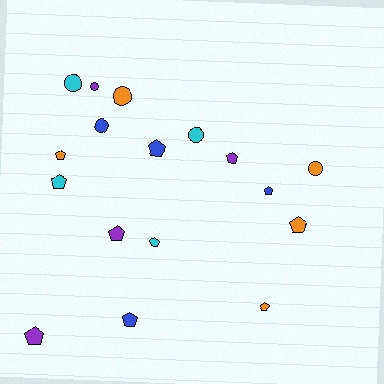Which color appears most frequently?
Orange, with 5 objects.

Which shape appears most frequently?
Pentagon, with 11 objects.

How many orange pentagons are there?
There are 3 orange pentagons.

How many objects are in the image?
There are 17 objects.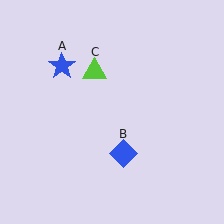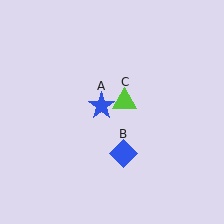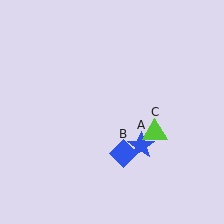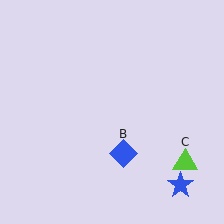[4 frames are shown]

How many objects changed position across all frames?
2 objects changed position: blue star (object A), lime triangle (object C).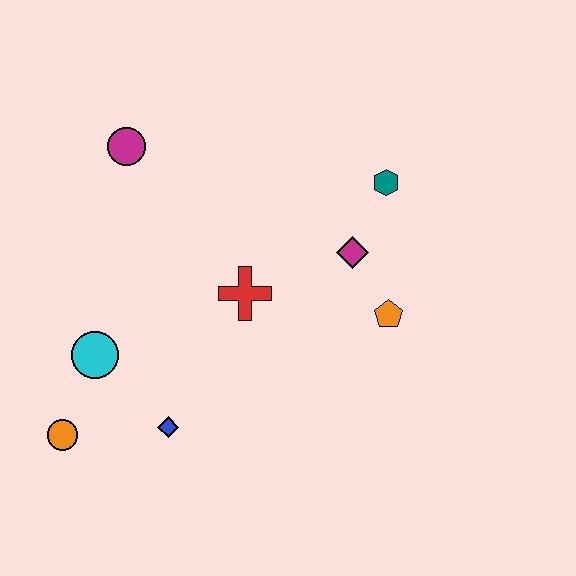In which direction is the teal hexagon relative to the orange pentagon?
The teal hexagon is above the orange pentagon.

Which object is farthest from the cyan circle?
The teal hexagon is farthest from the cyan circle.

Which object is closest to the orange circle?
The cyan circle is closest to the orange circle.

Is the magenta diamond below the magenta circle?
Yes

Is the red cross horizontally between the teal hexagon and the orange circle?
Yes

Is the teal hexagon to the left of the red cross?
No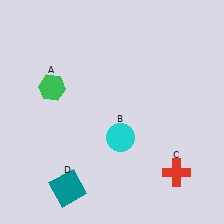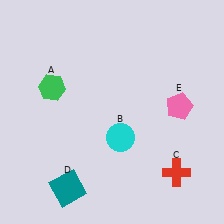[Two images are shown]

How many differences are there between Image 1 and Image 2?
There is 1 difference between the two images.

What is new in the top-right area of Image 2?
A pink pentagon (E) was added in the top-right area of Image 2.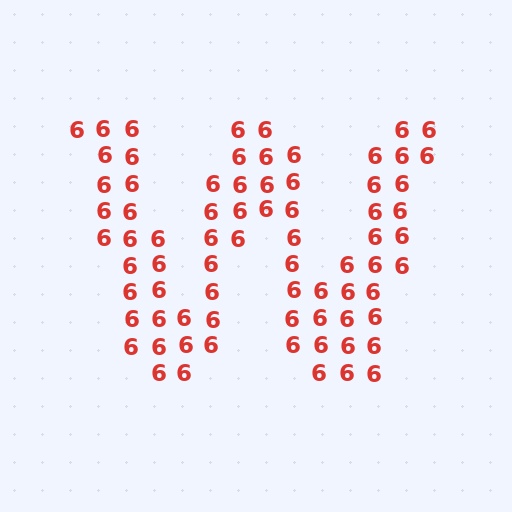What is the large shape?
The large shape is the letter W.